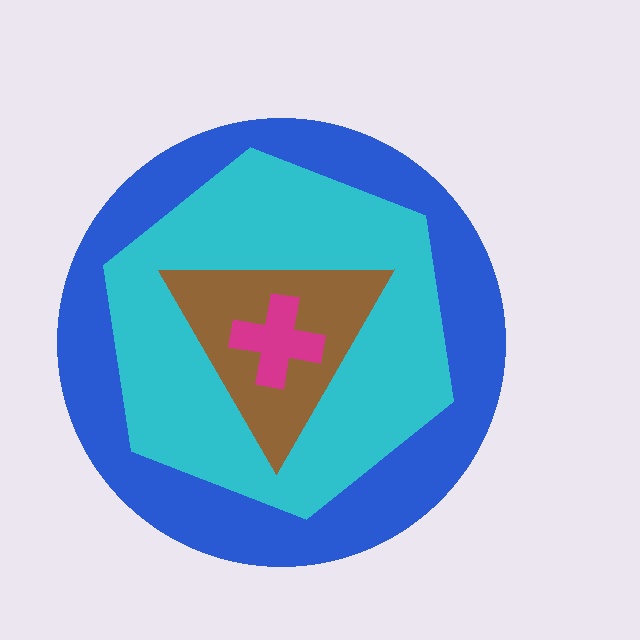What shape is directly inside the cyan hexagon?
The brown triangle.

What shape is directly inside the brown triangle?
The magenta cross.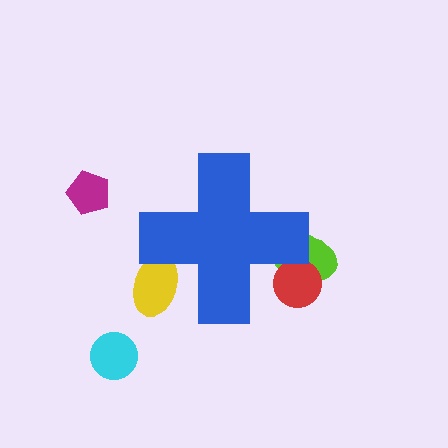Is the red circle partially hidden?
Yes, the red circle is partially hidden behind the blue cross.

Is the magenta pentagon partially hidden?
No, the magenta pentagon is fully visible.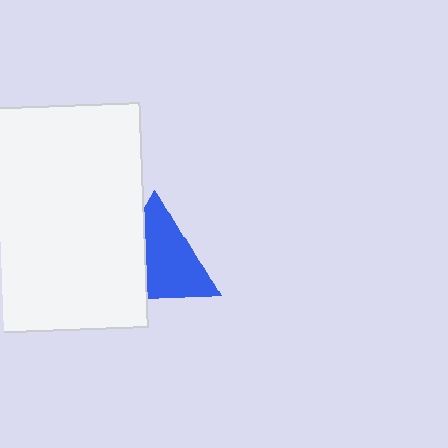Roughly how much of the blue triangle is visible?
Most of it is visible (roughly 65%).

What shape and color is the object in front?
The object in front is a white rectangle.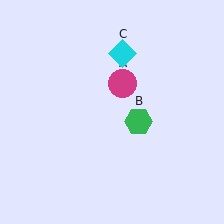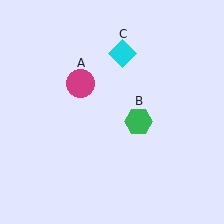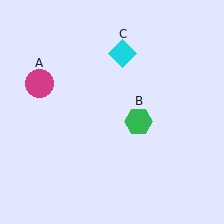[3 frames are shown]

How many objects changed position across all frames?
1 object changed position: magenta circle (object A).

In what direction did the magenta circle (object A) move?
The magenta circle (object A) moved left.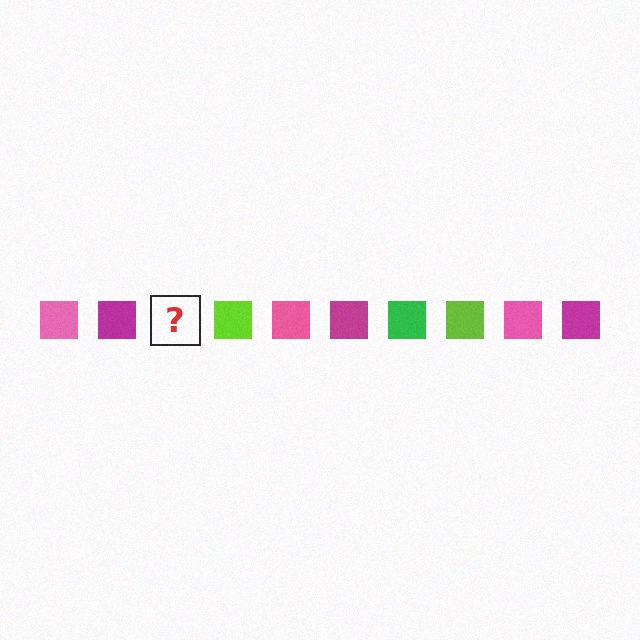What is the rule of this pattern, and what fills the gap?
The rule is that the pattern cycles through pink, magenta, green, lime squares. The gap should be filled with a green square.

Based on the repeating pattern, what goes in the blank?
The blank should be a green square.